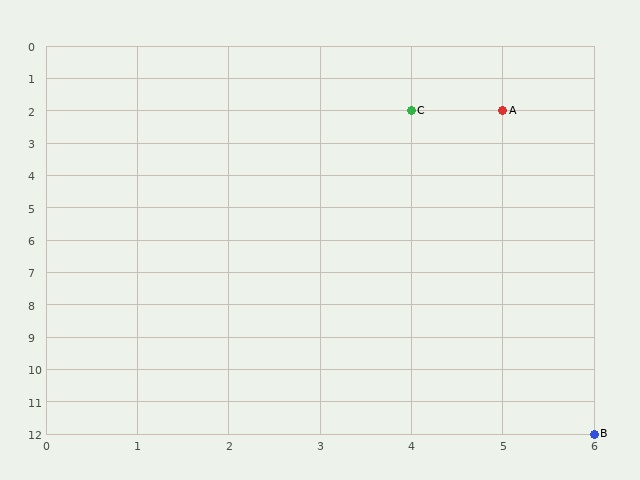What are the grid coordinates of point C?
Point C is at grid coordinates (4, 2).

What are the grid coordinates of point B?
Point B is at grid coordinates (6, 12).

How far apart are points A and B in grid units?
Points A and B are 1 column and 10 rows apart (about 10.0 grid units diagonally).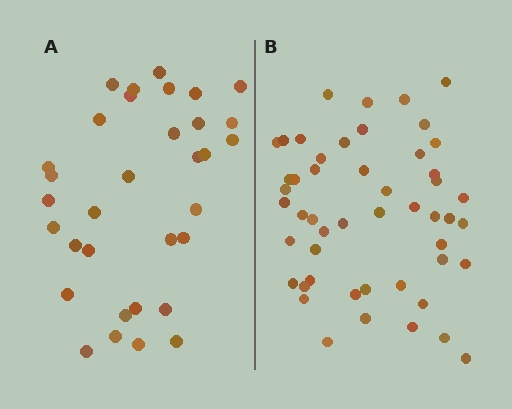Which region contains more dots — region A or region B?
Region B (the right region) has more dots.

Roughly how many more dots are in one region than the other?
Region B has approximately 15 more dots than region A.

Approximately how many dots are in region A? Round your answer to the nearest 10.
About 30 dots. (The exact count is 33, which rounds to 30.)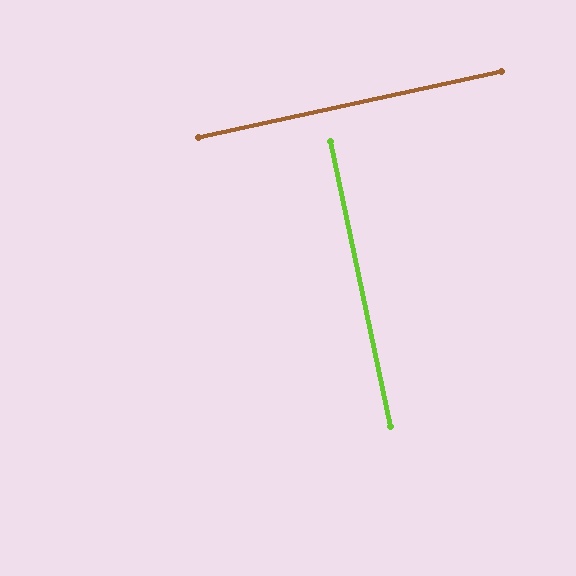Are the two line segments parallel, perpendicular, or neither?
Perpendicular — they meet at approximately 90°.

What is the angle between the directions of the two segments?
Approximately 90 degrees.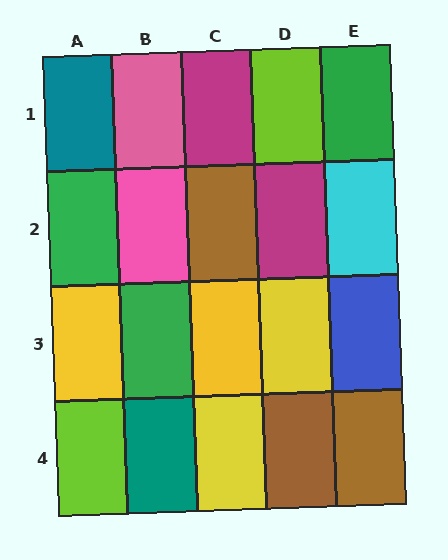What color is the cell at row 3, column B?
Green.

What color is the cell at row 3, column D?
Yellow.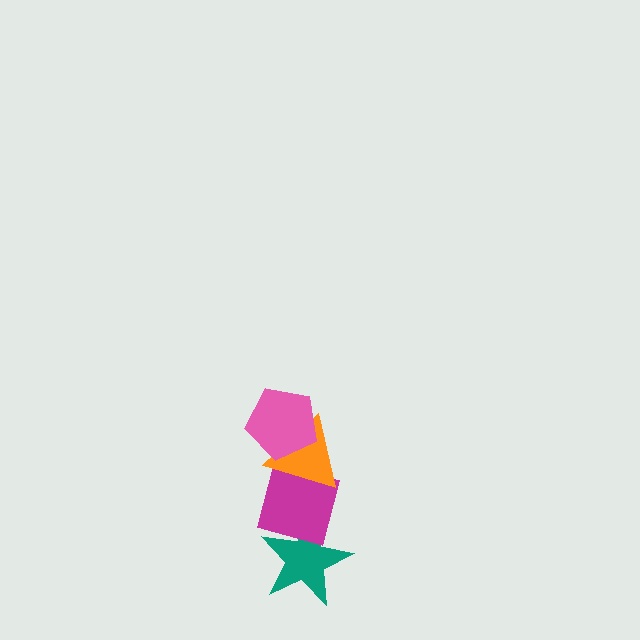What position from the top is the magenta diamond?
The magenta diamond is 3rd from the top.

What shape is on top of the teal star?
The magenta diamond is on top of the teal star.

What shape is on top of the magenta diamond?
The orange triangle is on top of the magenta diamond.